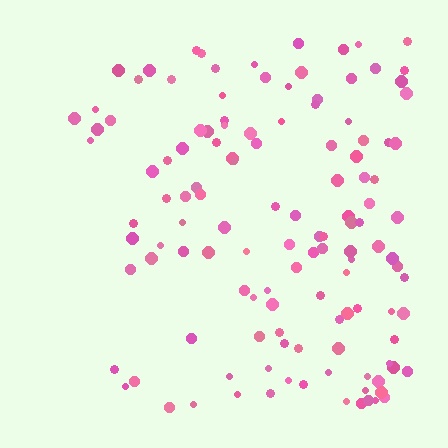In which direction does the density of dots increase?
From left to right, with the right side densest.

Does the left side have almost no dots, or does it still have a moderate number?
Still a moderate number, just noticeably fewer than the right.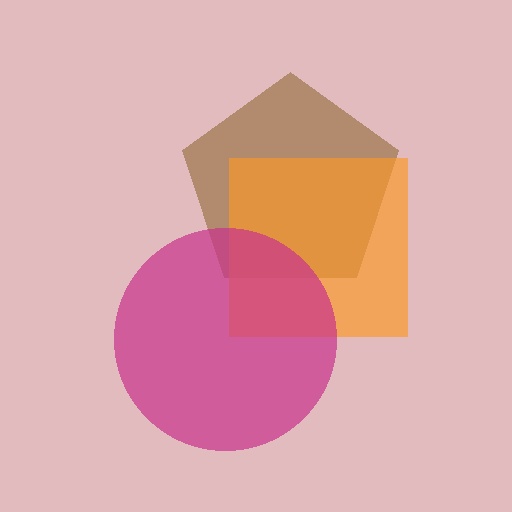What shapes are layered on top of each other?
The layered shapes are: a brown pentagon, an orange square, a magenta circle.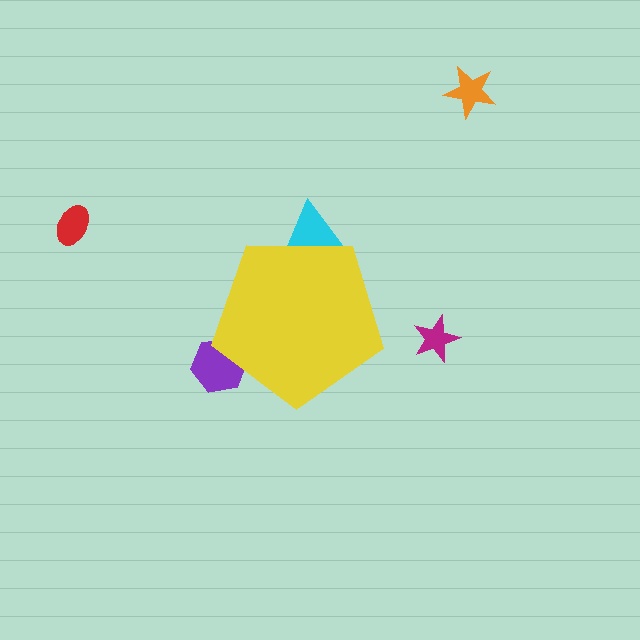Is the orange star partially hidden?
No, the orange star is fully visible.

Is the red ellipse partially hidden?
No, the red ellipse is fully visible.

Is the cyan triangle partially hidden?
Yes, the cyan triangle is partially hidden behind the yellow pentagon.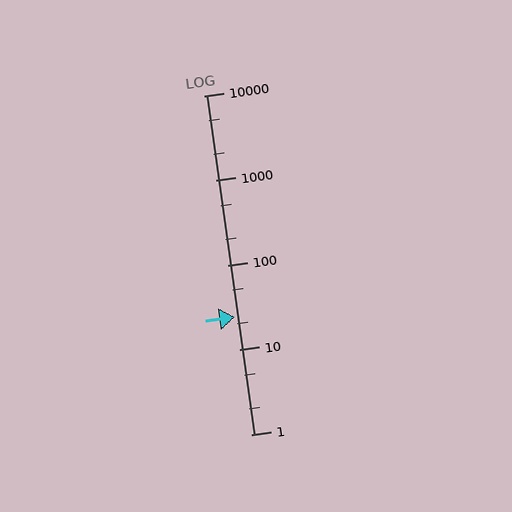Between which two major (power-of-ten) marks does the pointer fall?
The pointer is between 10 and 100.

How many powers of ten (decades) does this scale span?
The scale spans 4 decades, from 1 to 10000.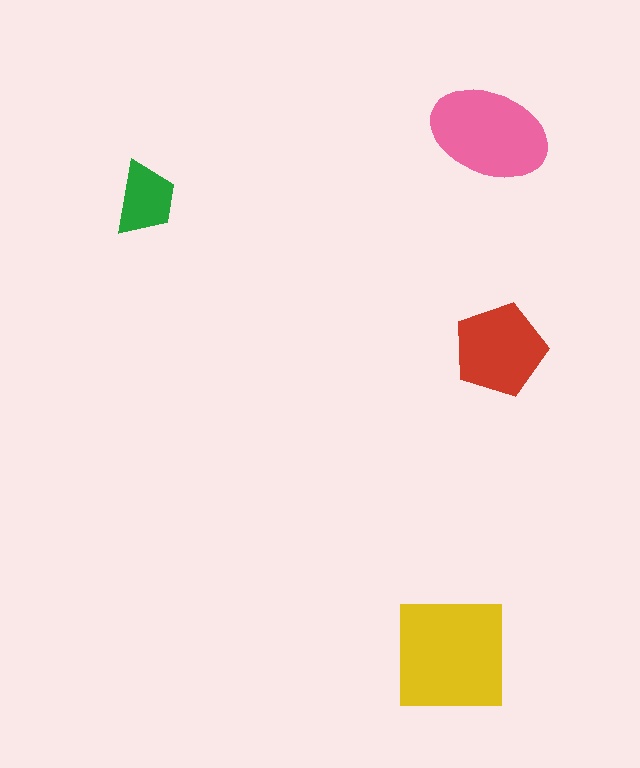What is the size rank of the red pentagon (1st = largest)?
3rd.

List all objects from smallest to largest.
The green trapezoid, the red pentagon, the pink ellipse, the yellow square.